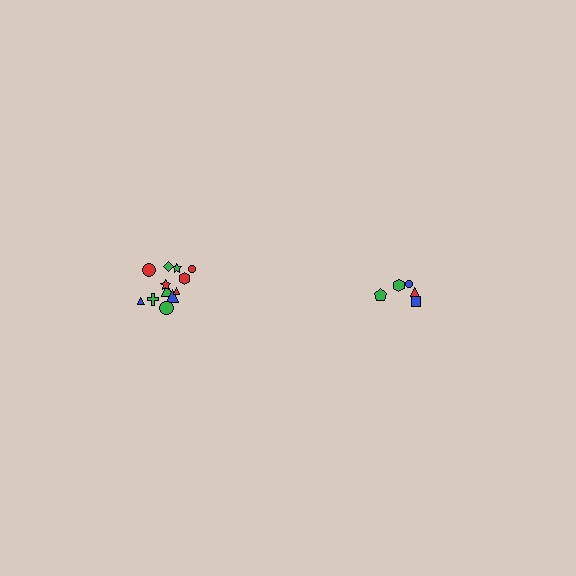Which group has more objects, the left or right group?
The left group.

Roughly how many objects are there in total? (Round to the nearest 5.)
Roughly 15 objects in total.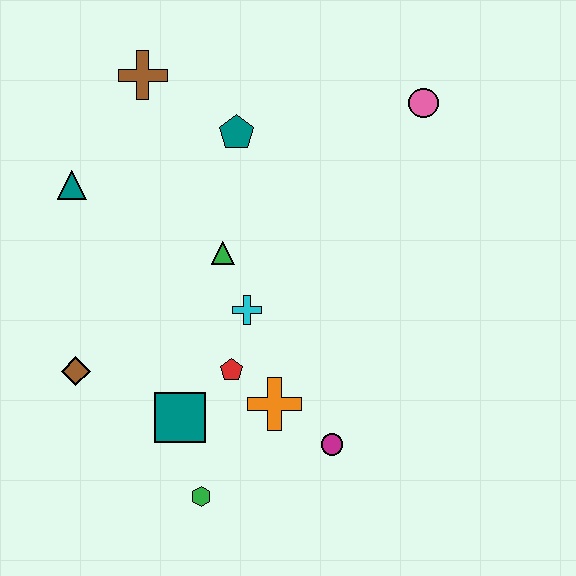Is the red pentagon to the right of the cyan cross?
No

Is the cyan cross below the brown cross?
Yes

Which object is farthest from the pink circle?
The green hexagon is farthest from the pink circle.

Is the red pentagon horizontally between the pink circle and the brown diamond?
Yes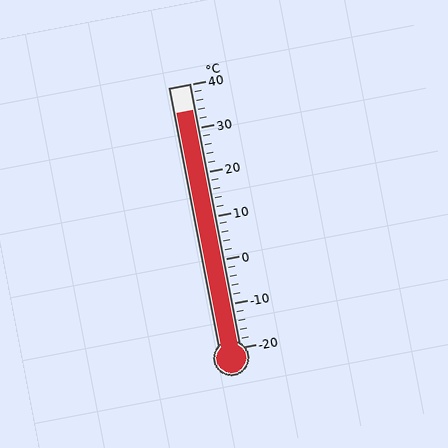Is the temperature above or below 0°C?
The temperature is above 0°C.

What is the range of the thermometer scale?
The thermometer scale ranges from -20°C to 40°C.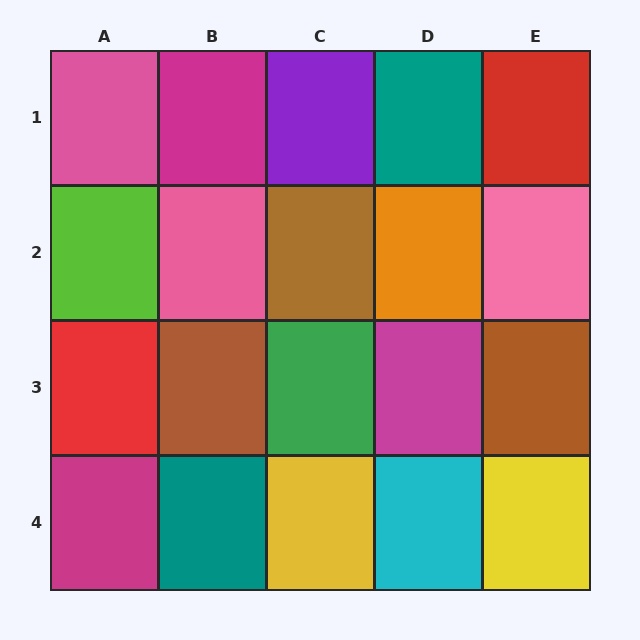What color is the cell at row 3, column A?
Red.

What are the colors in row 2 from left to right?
Lime, pink, brown, orange, pink.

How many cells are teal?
2 cells are teal.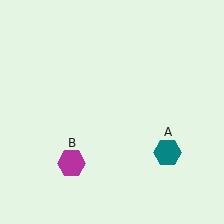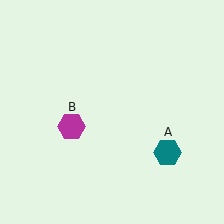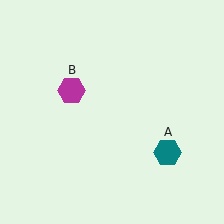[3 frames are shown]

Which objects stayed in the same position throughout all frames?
Teal hexagon (object A) remained stationary.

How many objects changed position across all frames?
1 object changed position: magenta hexagon (object B).